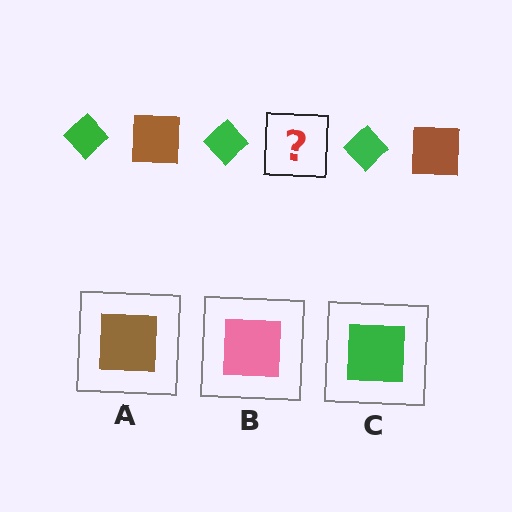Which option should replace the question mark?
Option A.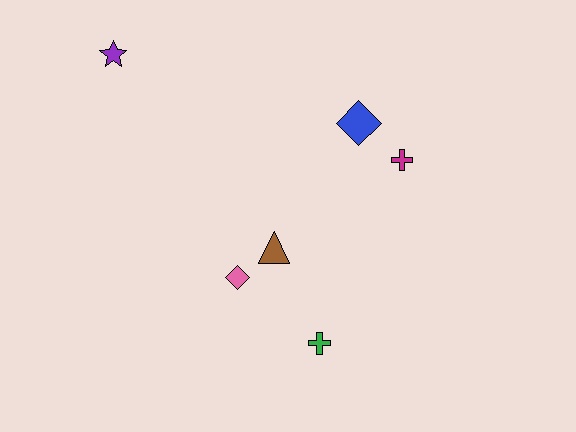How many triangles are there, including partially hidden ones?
There is 1 triangle.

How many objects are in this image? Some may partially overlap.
There are 6 objects.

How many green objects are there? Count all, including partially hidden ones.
There is 1 green object.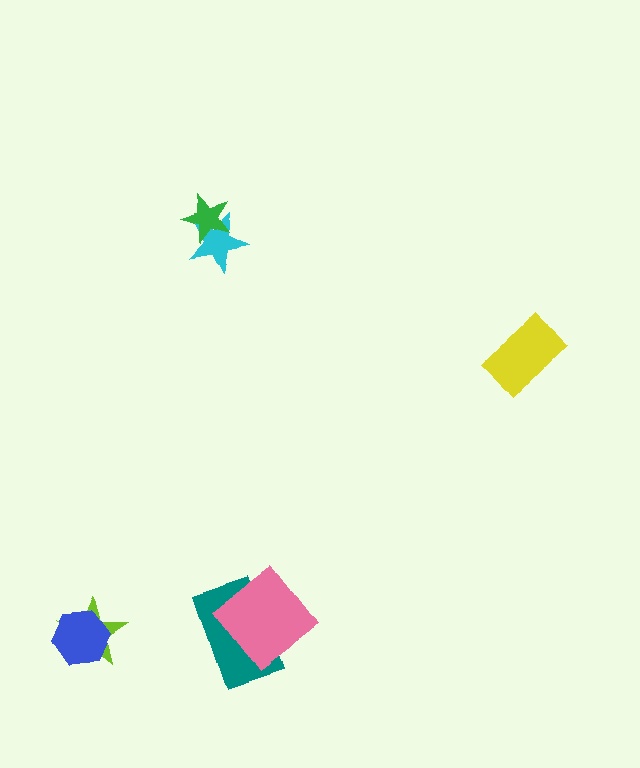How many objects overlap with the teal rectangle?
1 object overlaps with the teal rectangle.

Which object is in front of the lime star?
The blue hexagon is in front of the lime star.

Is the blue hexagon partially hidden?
No, no other shape covers it.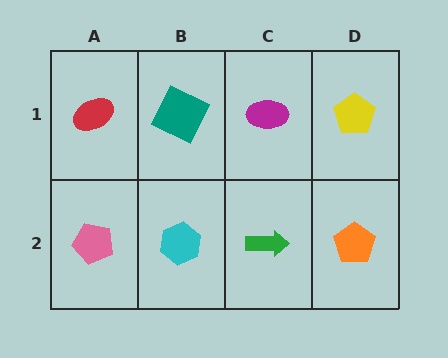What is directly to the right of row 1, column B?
A magenta ellipse.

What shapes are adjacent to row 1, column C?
A green arrow (row 2, column C), a teal square (row 1, column B), a yellow pentagon (row 1, column D).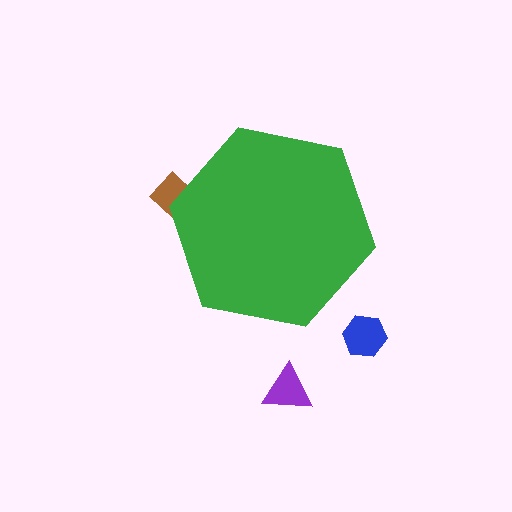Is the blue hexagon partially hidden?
No, the blue hexagon is fully visible.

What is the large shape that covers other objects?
A green hexagon.